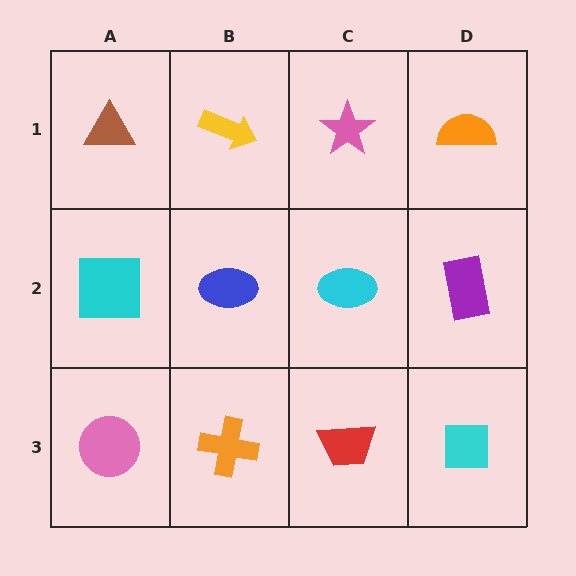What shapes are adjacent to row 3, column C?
A cyan ellipse (row 2, column C), an orange cross (row 3, column B), a cyan square (row 3, column D).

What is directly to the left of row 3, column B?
A pink circle.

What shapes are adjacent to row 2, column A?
A brown triangle (row 1, column A), a pink circle (row 3, column A), a blue ellipse (row 2, column B).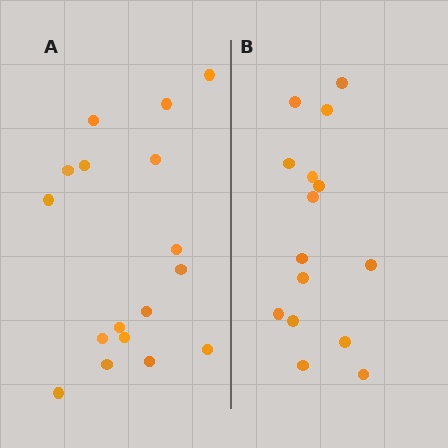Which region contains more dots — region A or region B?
Region A (the left region) has more dots.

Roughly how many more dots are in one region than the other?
Region A has just a few more — roughly 2 or 3 more dots than region B.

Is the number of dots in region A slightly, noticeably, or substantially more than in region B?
Region A has only slightly more — the two regions are fairly close. The ratio is roughly 1.1 to 1.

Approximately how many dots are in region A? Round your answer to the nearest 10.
About 20 dots. (The exact count is 17, which rounds to 20.)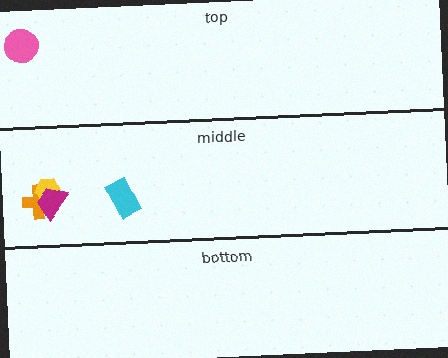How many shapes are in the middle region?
4.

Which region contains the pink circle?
The top region.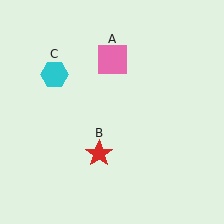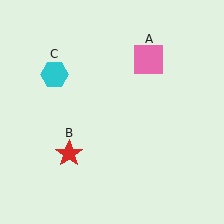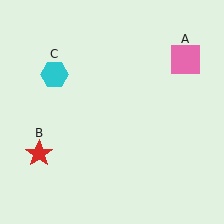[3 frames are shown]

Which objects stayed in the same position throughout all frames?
Cyan hexagon (object C) remained stationary.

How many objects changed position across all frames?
2 objects changed position: pink square (object A), red star (object B).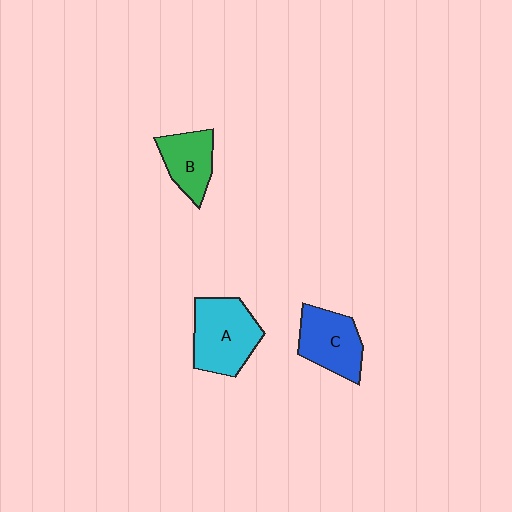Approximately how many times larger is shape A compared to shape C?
Approximately 1.2 times.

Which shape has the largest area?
Shape A (cyan).